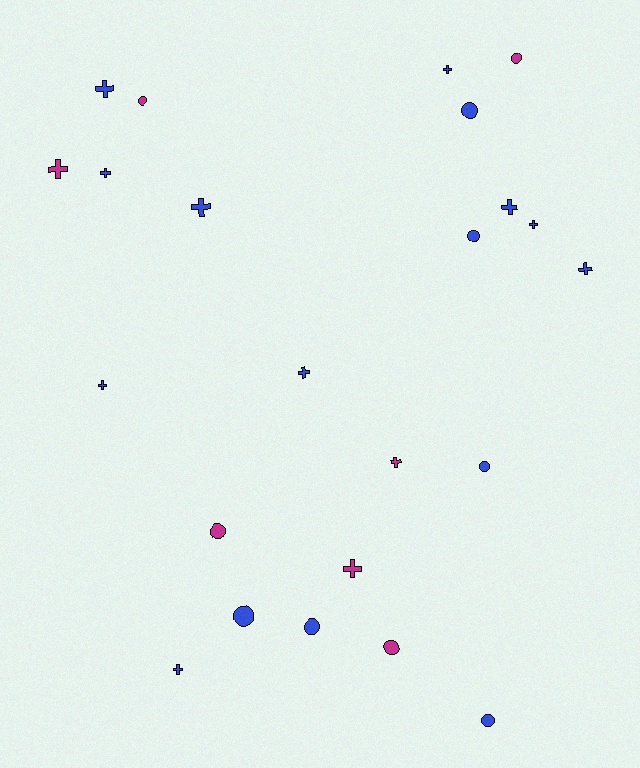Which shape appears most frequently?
Cross, with 13 objects.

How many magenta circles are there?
There are 4 magenta circles.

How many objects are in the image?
There are 23 objects.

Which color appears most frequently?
Blue, with 16 objects.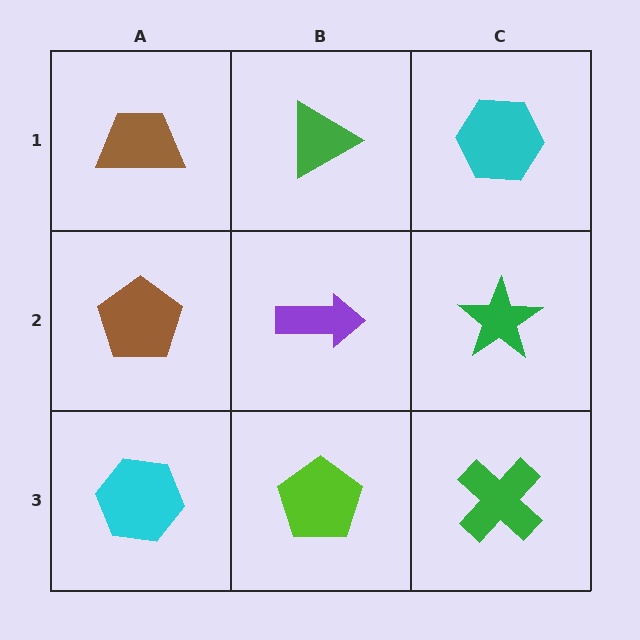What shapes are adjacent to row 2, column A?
A brown trapezoid (row 1, column A), a cyan hexagon (row 3, column A), a purple arrow (row 2, column B).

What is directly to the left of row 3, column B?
A cyan hexagon.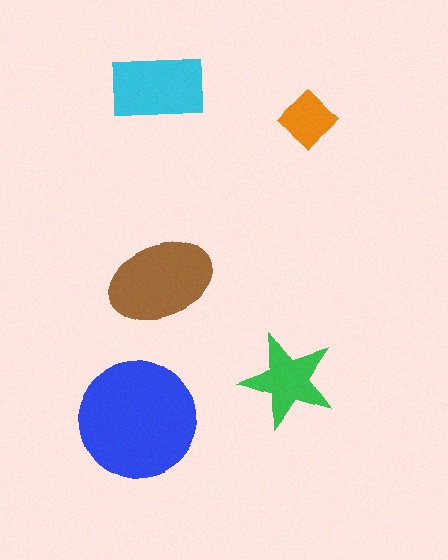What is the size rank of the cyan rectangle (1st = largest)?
3rd.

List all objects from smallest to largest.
The orange diamond, the green star, the cyan rectangle, the brown ellipse, the blue circle.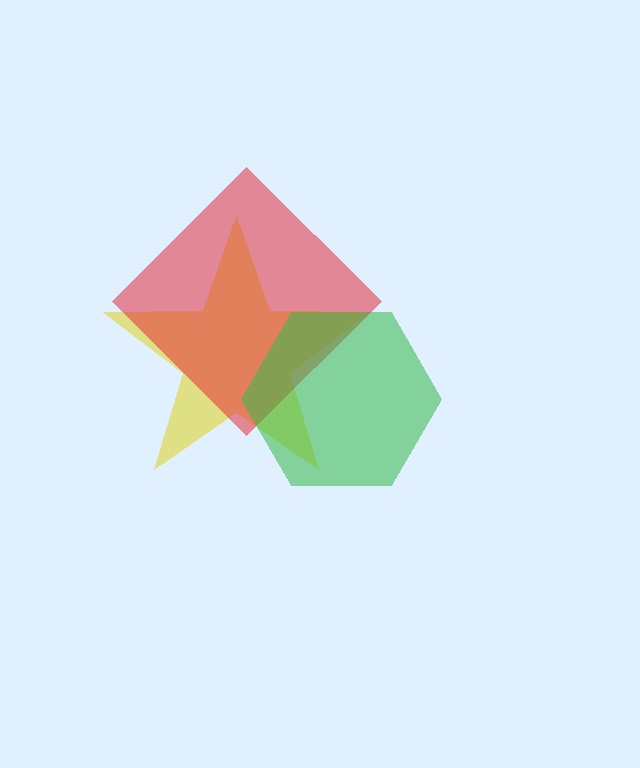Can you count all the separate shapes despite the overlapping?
Yes, there are 3 separate shapes.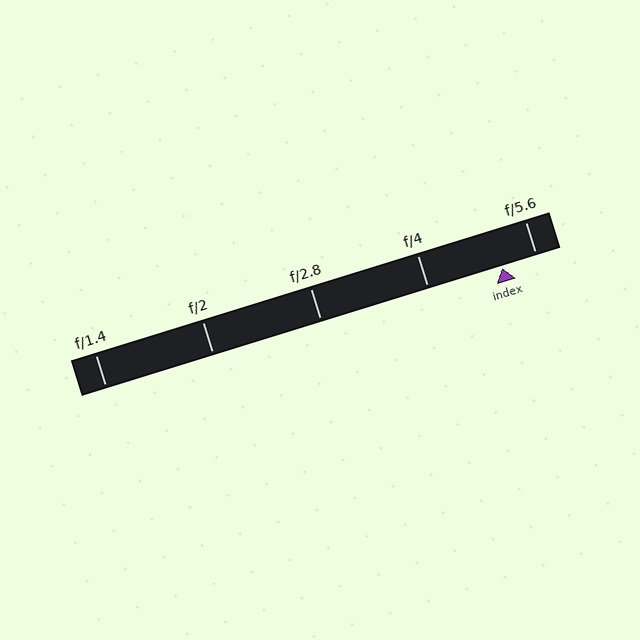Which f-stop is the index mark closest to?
The index mark is closest to f/5.6.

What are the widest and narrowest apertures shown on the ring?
The widest aperture shown is f/1.4 and the narrowest is f/5.6.